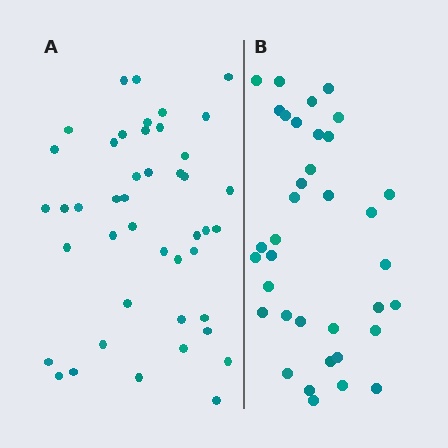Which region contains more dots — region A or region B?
Region A (the left region) has more dots.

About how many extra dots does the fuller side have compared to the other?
Region A has roughly 8 or so more dots than region B.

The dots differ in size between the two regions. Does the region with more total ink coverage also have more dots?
No. Region B has more total ink coverage because its dots are larger, but region A actually contains more individual dots. Total area can be misleading — the number of items is what matters here.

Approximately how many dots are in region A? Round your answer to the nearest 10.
About 40 dots. (The exact count is 44, which rounds to 40.)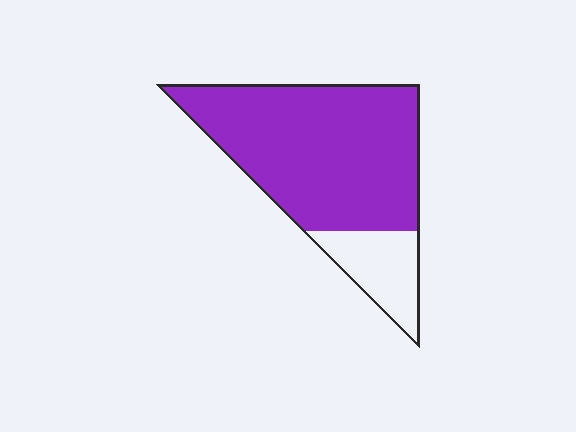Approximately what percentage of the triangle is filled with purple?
Approximately 80%.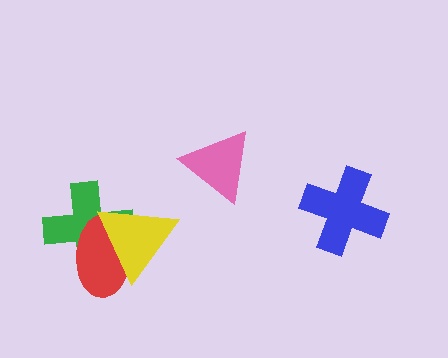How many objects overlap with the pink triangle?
0 objects overlap with the pink triangle.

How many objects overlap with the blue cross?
0 objects overlap with the blue cross.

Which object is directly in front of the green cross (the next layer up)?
The red ellipse is directly in front of the green cross.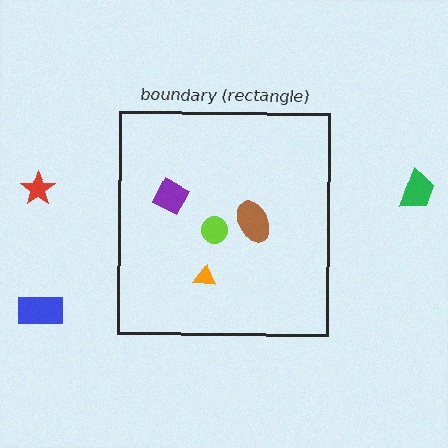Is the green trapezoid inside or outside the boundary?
Outside.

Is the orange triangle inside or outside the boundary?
Inside.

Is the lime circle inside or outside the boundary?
Inside.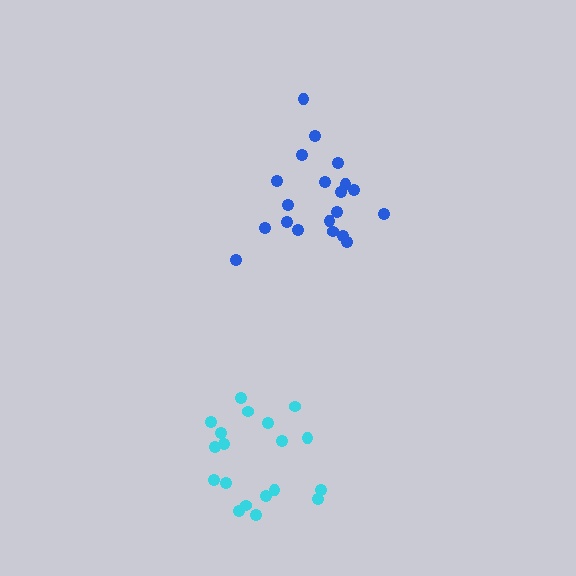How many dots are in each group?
Group 1: 20 dots, Group 2: 19 dots (39 total).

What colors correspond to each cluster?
The clusters are colored: blue, cyan.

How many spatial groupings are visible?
There are 2 spatial groupings.